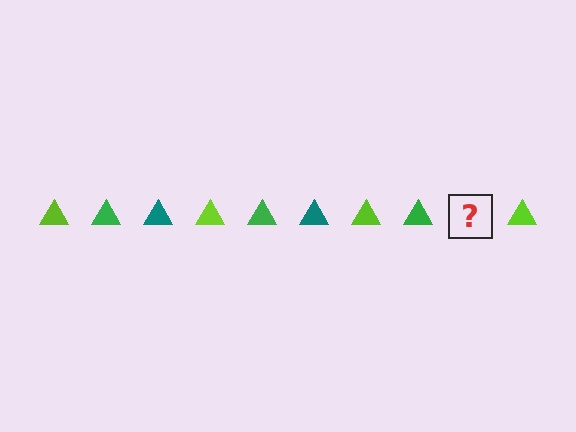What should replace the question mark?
The question mark should be replaced with a teal triangle.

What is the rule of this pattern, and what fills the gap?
The rule is that the pattern cycles through lime, green, teal triangles. The gap should be filled with a teal triangle.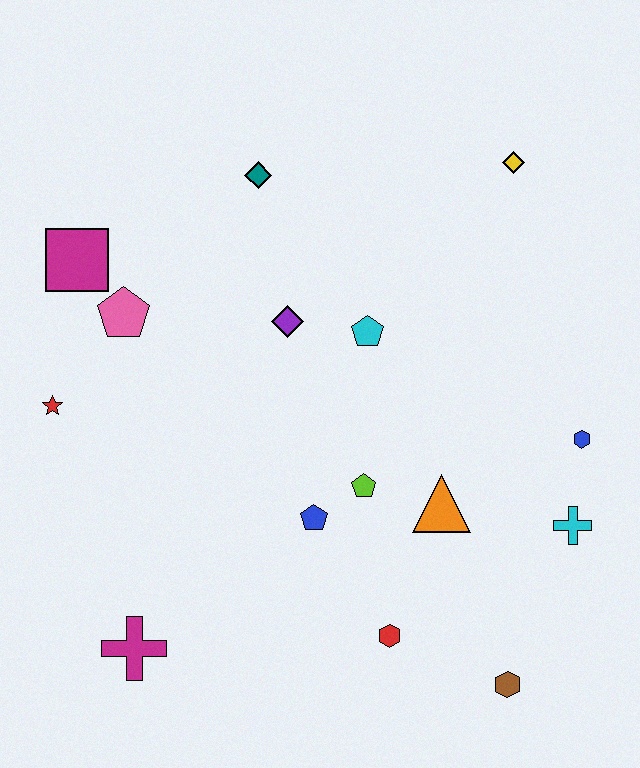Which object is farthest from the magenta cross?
The yellow diamond is farthest from the magenta cross.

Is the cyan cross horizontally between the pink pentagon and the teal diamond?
No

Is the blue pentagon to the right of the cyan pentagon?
No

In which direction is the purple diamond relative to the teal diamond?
The purple diamond is below the teal diamond.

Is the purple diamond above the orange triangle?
Yes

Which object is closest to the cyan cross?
The blue hexagon is closest to the cyan cross.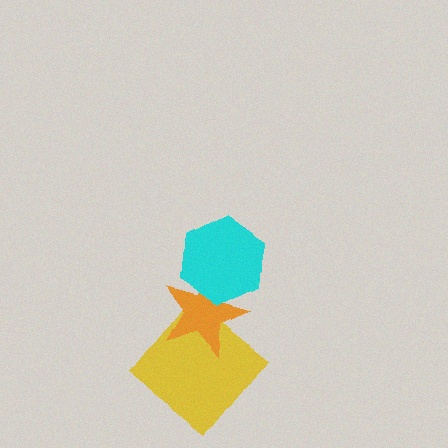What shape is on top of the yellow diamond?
The orange star is on top of the yellow diamond.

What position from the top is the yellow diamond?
The yellow diamond is 3rd from the top.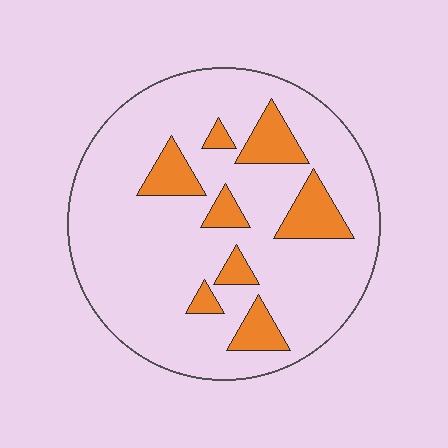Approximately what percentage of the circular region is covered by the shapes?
Approximately 15%.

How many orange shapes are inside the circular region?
8.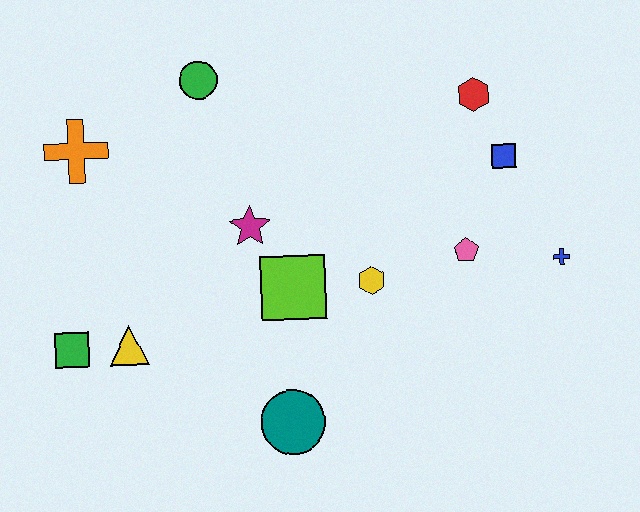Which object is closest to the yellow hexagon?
The lime square is closest to the yellow hexagon.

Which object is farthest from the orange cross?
The blue cross is farthest from the orange cross.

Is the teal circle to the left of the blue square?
Yes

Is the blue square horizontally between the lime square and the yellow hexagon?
No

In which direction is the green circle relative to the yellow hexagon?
The green circle is above the yellow hexagon.